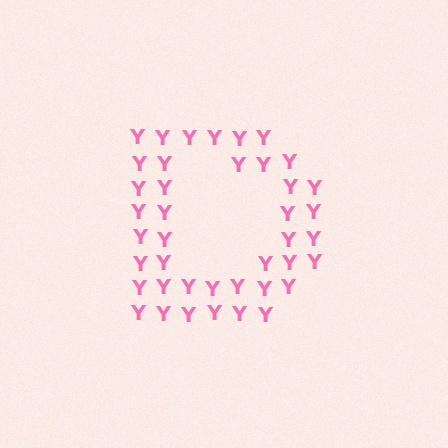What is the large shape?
The large shape is the letter D.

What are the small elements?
The small elements are letter Y's.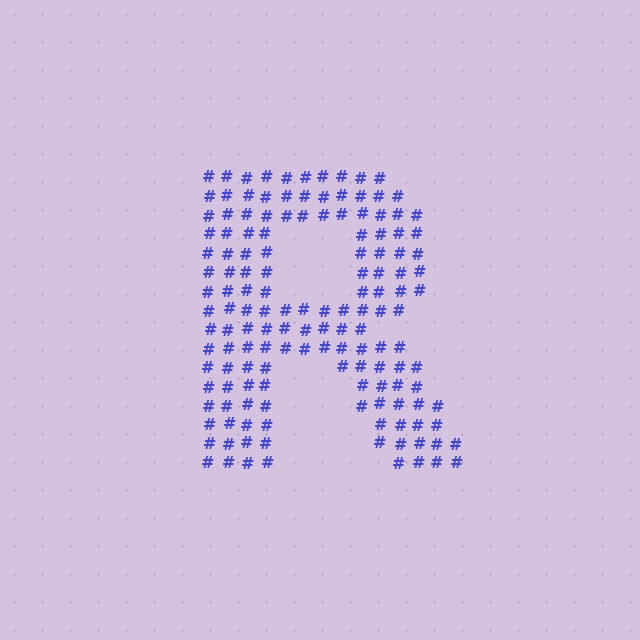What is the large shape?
The large shape is the letter R.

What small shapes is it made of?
It is made of small hash symbols.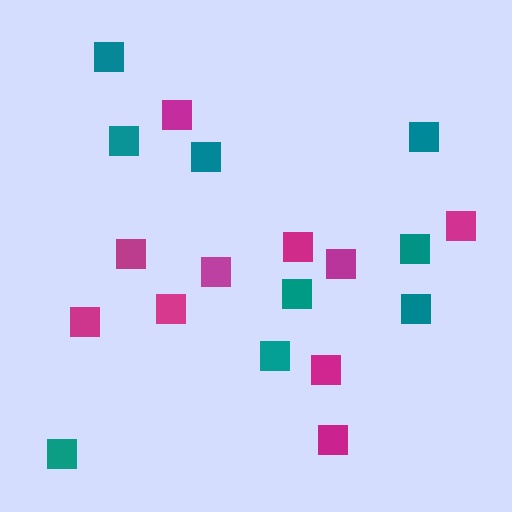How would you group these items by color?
There are 2 groups: one group of magenta squares (10) and one group of teal squares (9).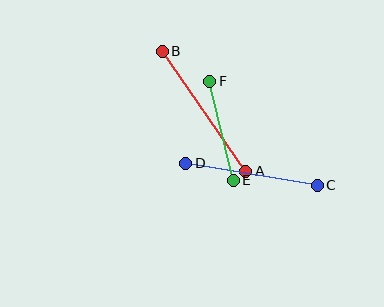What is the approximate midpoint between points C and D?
The midpoint is at approximately (251, 174) pixels.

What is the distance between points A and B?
The distance is approximately 146 pixels.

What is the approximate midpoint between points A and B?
The midpoint is at approximately (204, 111) pixels.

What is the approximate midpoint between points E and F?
The midpoint is at approximately (222, 131) pixels.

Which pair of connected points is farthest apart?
Points A and B are farthest apart.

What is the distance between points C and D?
The distance is approximately 133 pixels.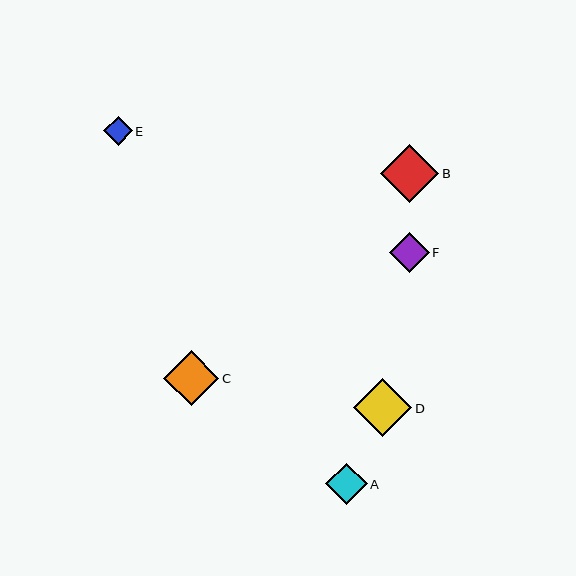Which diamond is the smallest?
Diamond E is the smallest with a size of approximately 29 pixels.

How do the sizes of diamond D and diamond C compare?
Diamond D and diamond C are approximately the same size.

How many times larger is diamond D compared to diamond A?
Diamond D is approximately 1.4 times the size of diamond A.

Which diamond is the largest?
Diamond B is the largest with a size of approximately 58 pixels.